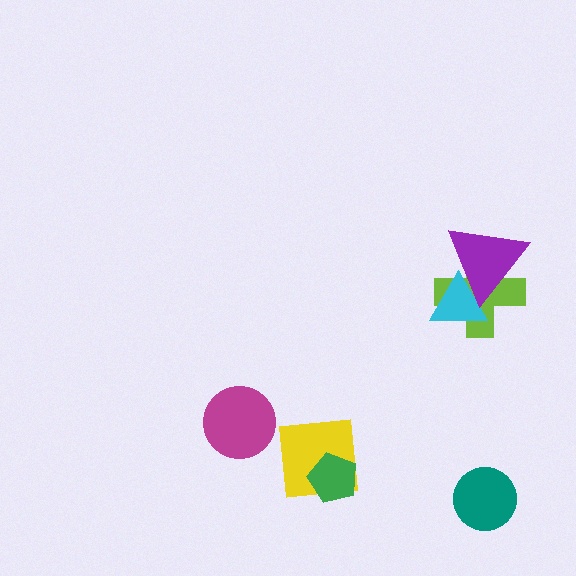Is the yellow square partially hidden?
Yes, it is partially covered by another shape.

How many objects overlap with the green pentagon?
1 object overlaps with the green pentagon.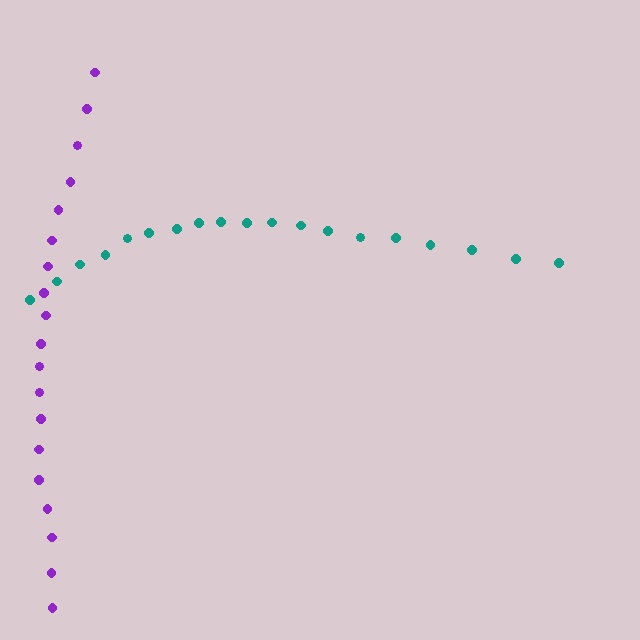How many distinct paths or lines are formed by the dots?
There are 2 distinct paths.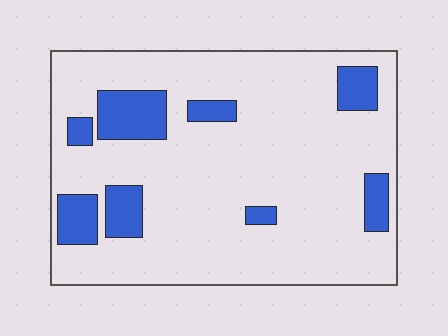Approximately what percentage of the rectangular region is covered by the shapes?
Approximately 15%.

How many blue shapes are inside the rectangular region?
8.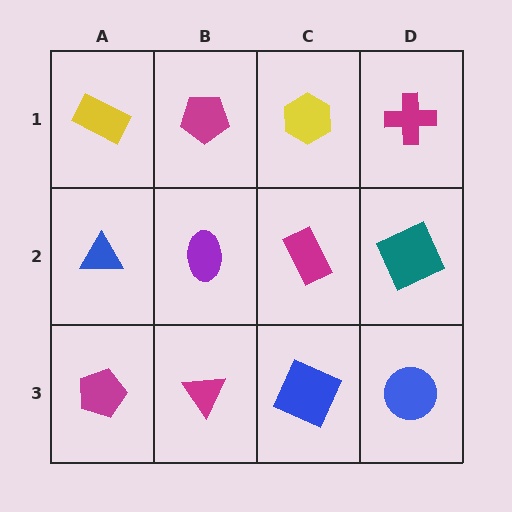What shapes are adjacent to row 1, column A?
A blue triangle (row 2, column A), a magenta pentagon (row 1, column B).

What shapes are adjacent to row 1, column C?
A magenta rectangle (row 2, column C), a magenta pentagon (row 1, column B), a magenta cross (row 1, column D).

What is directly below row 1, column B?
A purple ellipse.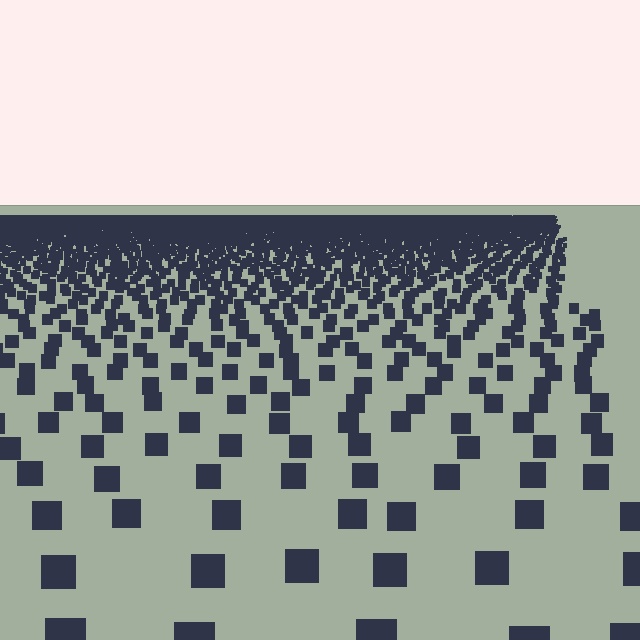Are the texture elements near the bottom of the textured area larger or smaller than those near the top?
Larger. Near the bottom, elements are closer to the viewer and appear at a bigger on-screen size.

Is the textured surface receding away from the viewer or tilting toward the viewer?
The surface is receding away from the viewer. Texture elements get smaller and denser toward the top.